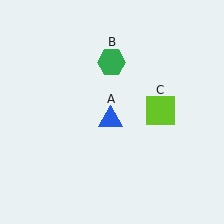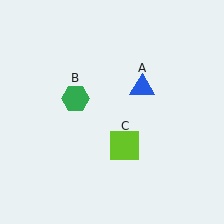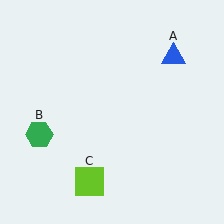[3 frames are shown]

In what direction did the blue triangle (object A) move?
The blue triangle (object A) moved up and to the right.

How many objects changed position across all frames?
3 objects changed position: blue triangle (object A), green hexagon (object B), lime square (object C).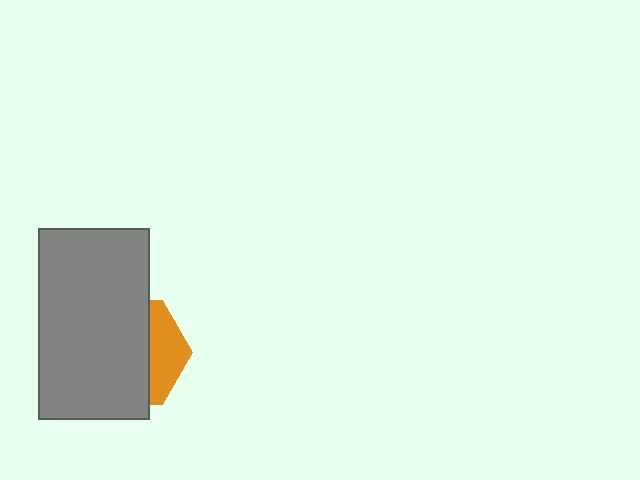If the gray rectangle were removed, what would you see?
You would see the complete orange hexagon.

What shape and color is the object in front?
The object in front is a gray rectangle.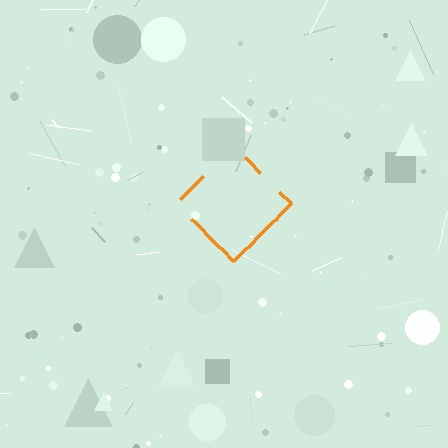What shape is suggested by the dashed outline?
The dashed outline suggests a diamond.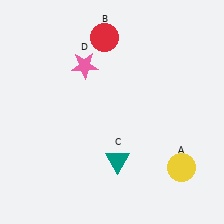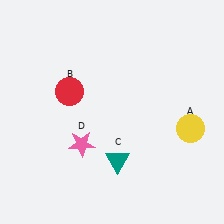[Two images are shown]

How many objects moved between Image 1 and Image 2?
3 objects moved between the two images.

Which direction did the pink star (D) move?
The pink star (D) moved down.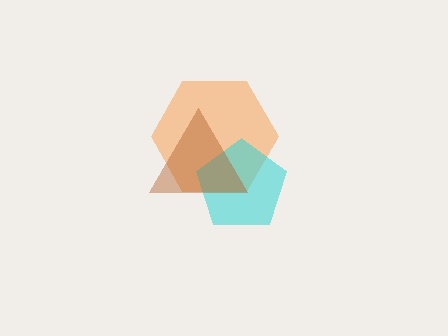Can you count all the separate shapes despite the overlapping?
Yes, there are 3 separate shapes.